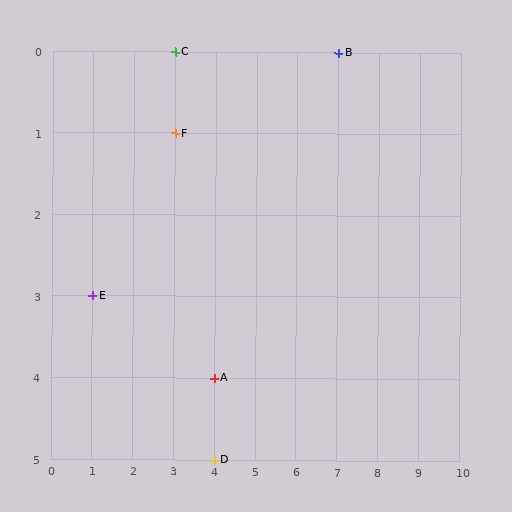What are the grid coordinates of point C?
Point C is at grid coordinates (3, 0).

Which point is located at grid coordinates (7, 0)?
Point B is at (7, 0).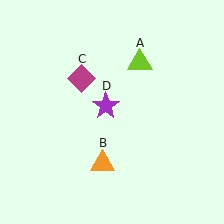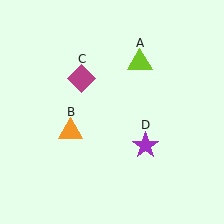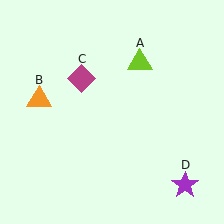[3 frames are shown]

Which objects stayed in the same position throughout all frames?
Lime triangle (object A) and magenta diamond (object C) remained stationary.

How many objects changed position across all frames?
2 objects changed position: orange triangle (object B), purple star (object D).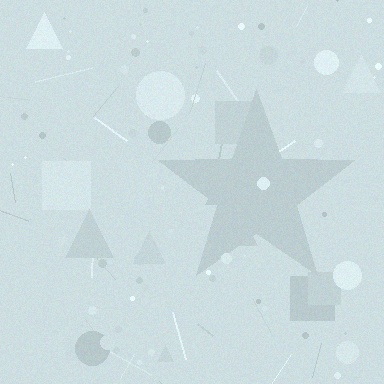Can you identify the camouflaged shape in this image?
The camouflaged shape is a star.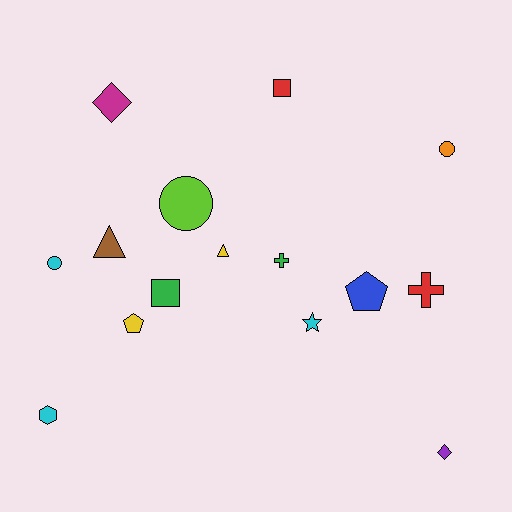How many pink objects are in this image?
There are no pink objects.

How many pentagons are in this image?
There are 2 pentagons.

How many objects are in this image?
There are 15 objects.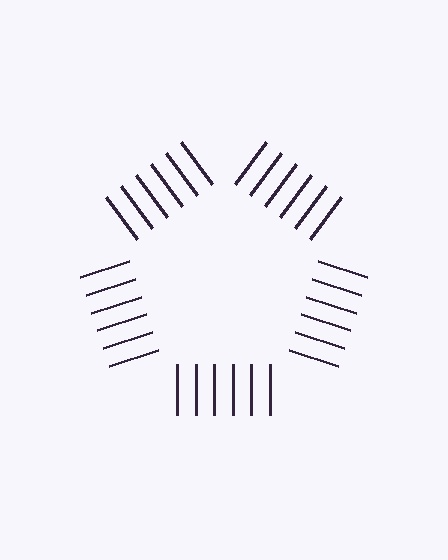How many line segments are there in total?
30 — 6 along each of the 5 edges.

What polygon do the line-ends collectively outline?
An illusory pentagon — the line segments terminate on its edges but no continuous stroke is drawn.